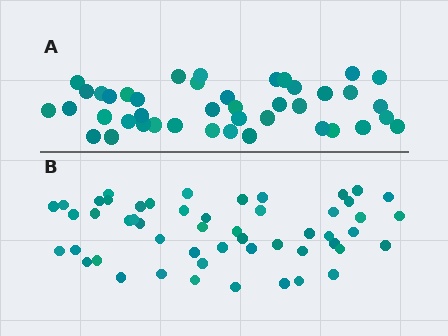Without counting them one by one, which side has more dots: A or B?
Region B (the bottom region) has more dots.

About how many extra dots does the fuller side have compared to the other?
Region B has roughly 10 or so more dots than region A.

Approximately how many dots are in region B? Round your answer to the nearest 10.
About 50 dots. (The exact count is 52, which rounds to 50.)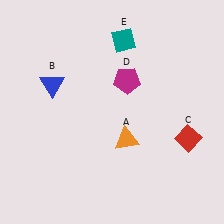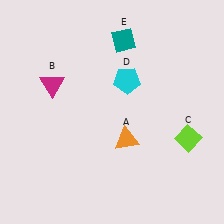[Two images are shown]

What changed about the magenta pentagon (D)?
In Image 1, D is magenta. In Image 2, it changed to cyan.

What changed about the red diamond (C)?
In Image 1, C is red. In Image 2, it changed to lime.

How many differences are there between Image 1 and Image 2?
There are 3 differences between the two images.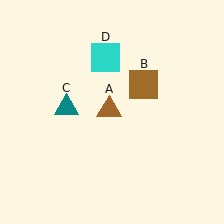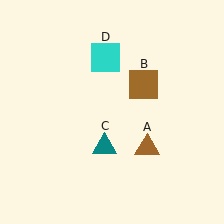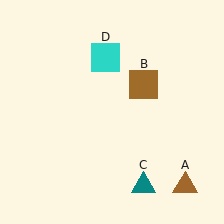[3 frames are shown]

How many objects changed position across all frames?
2 objects changed position: brown triangle (object A), teal triangle (object C).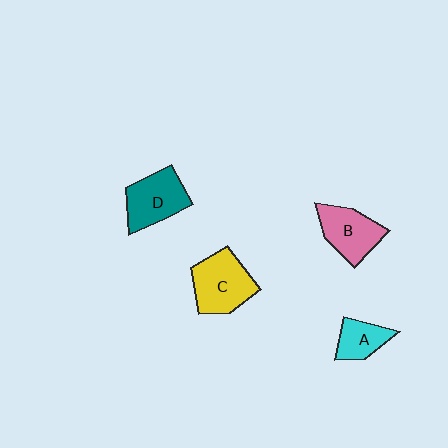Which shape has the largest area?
Shape C (yellow).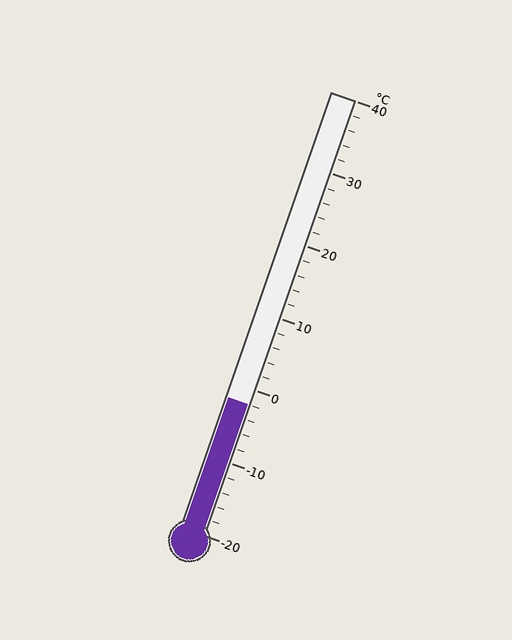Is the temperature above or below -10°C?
The temperature is above -10°C.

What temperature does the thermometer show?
The thermometer shows approximately -2°C.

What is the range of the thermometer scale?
The thermometer scale ranges from -20°C to 40°C.